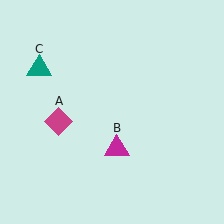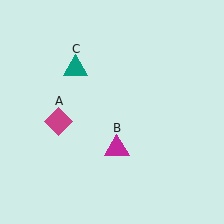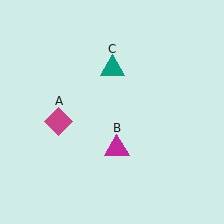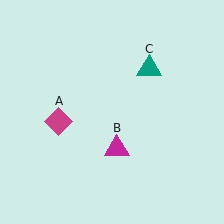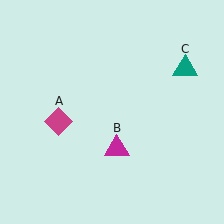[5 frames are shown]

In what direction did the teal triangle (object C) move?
The teal triangle (object C) moved right.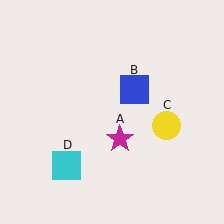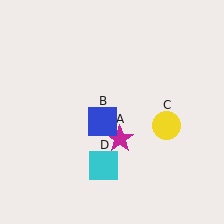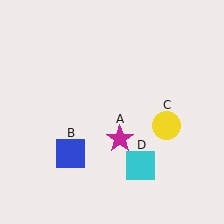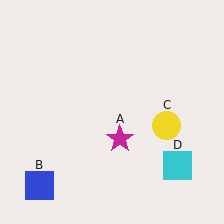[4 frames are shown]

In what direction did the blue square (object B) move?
The blue square (object B) moved down and to the left.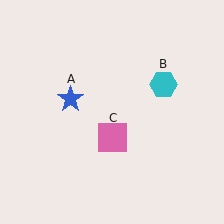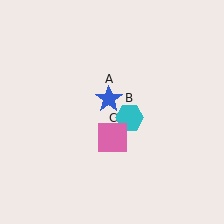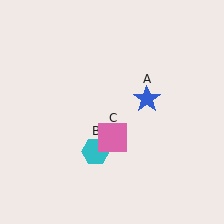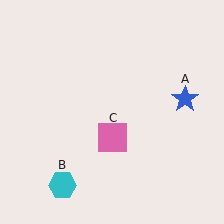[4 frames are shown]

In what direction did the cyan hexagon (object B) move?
The cyan hexagon (object B) moved down and to the left.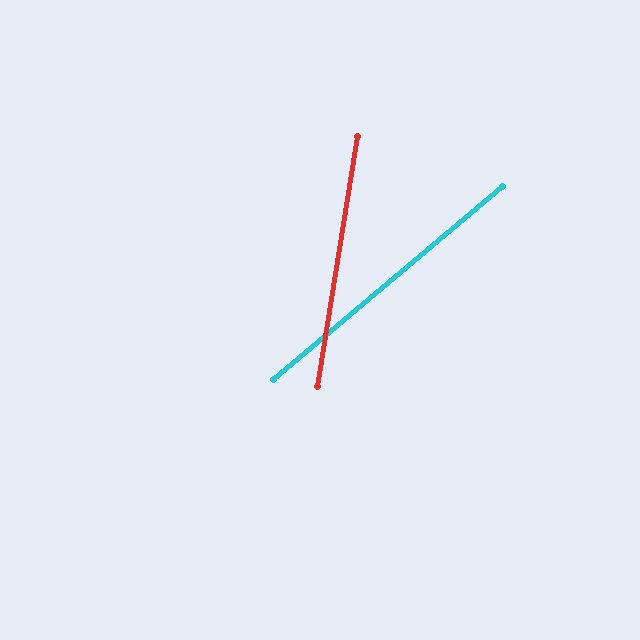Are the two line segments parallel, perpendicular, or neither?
Neither parallel nor perpendicular — they differ by about 41°.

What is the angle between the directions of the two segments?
Approximately 41 degrees.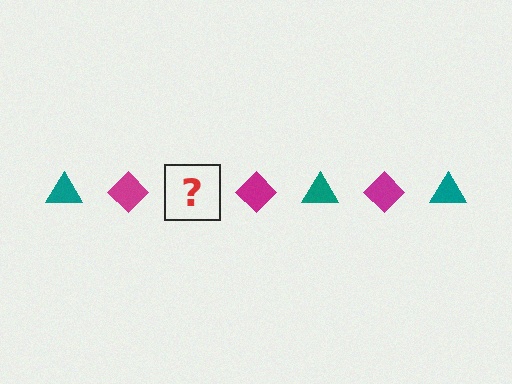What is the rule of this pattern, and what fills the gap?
The rule is that the pattern alternates between teal triangle and magenta diamond. The gap should be filled with a teal triangle.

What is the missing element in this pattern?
The missing element is a teal triangle.